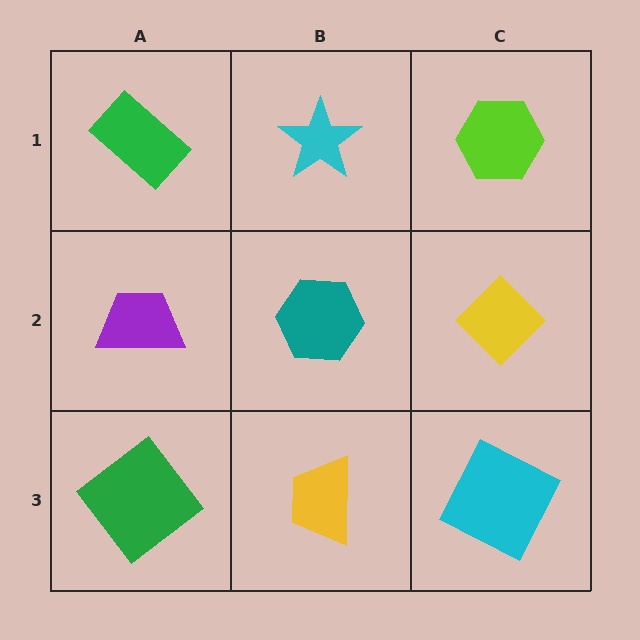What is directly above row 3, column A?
A purple trapezoid.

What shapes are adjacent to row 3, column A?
A purple trapezoid (row 2, column A), a yellow trapezoid (row 3, column B).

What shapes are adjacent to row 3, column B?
A teal hexagon (row 2, column B), a green diamond (row 3, column A), a cyan square (row 3, column C).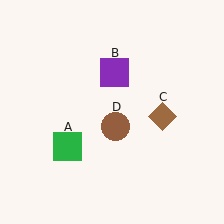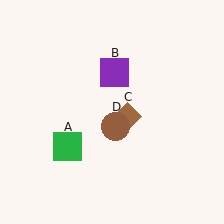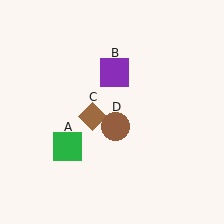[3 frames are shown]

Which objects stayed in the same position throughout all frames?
Green square (object A) and purple square (object B) and brown circle (object D) remained stationary.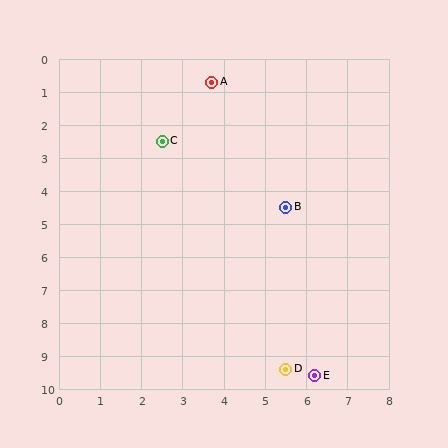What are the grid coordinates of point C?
Point C is at approximately (2.5, 2.5).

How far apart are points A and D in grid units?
Points A and D are about 8.9 grid units apart.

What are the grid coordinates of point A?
Point A is at approximately (3.7, 0.7).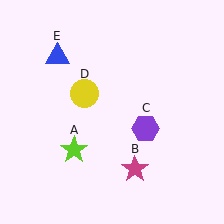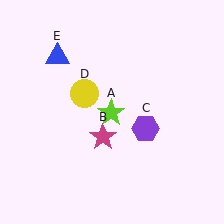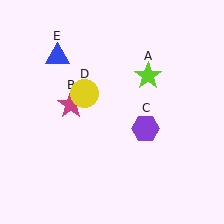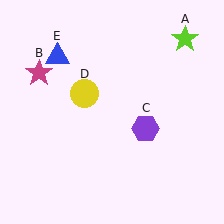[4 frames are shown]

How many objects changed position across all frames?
2 objects changed position: lime star (object A), magenta star (object B).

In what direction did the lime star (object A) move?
The lime star (object A) moved up and to the right.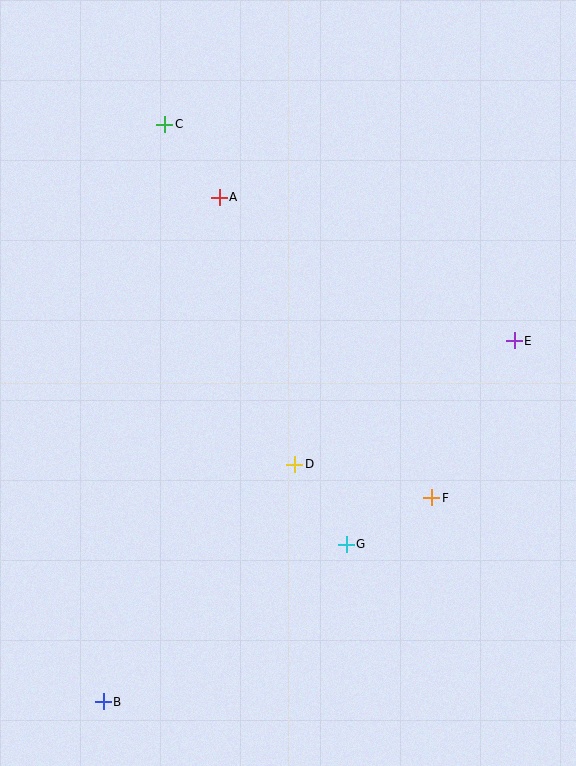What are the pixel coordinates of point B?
Point B is at (103, 702).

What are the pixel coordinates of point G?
Point G is at (346, 544).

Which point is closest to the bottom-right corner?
Point F is closest to the bottom-right corner.